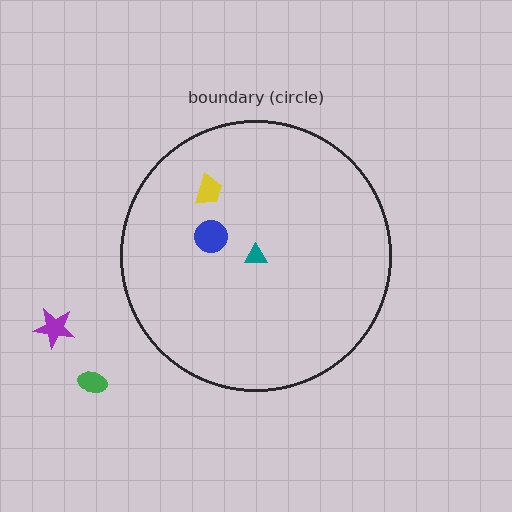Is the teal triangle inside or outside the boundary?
Inside.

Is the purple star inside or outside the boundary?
Outside.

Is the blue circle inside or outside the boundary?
Inside.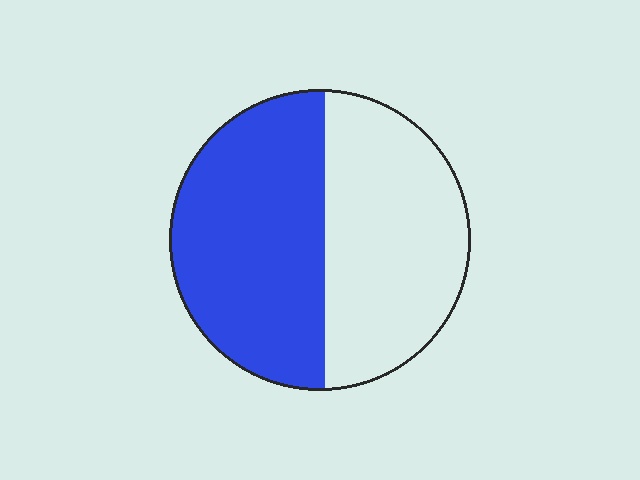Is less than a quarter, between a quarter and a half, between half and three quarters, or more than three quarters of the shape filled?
Between half and three quarters.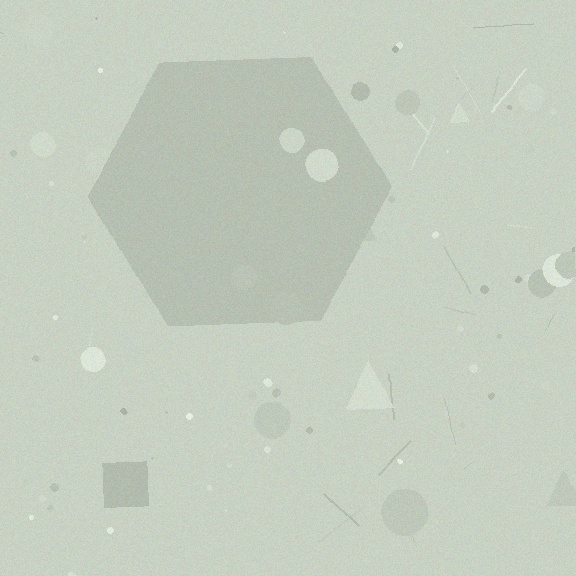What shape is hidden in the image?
A hexagon is hidden in the image.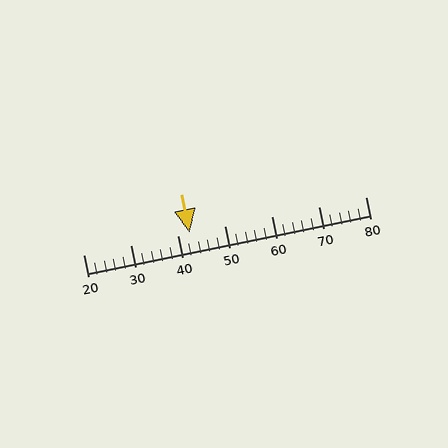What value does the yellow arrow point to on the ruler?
The yellow arrow points to approximately 43.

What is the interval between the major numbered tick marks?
The major tick marks are spaced 10 units apart.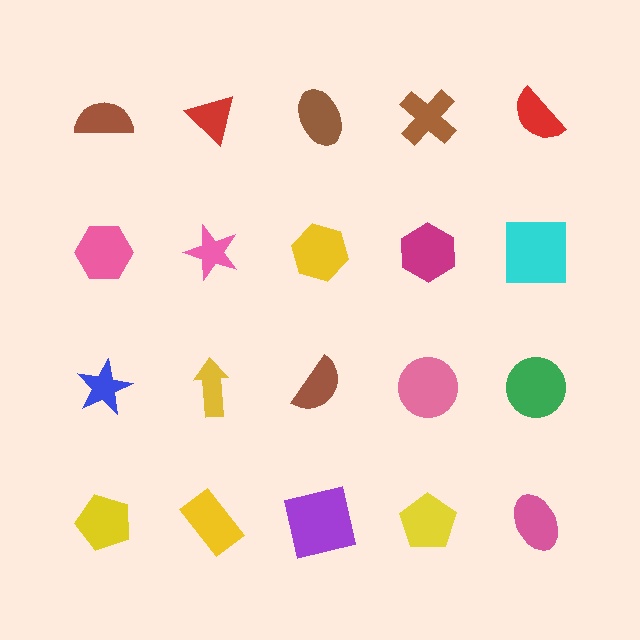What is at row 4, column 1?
A yellow pentagon.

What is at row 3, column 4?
A pink circle.